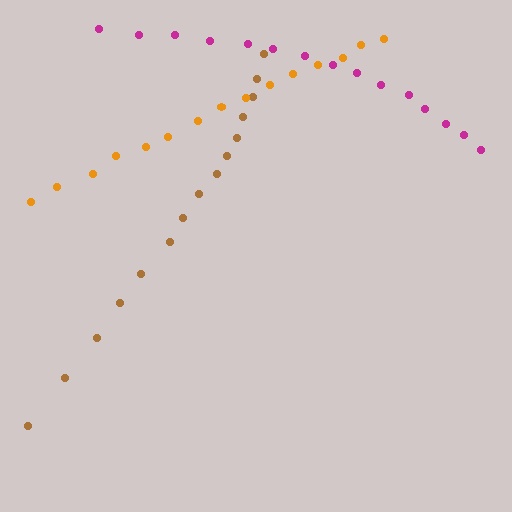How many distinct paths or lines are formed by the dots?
There are 3 distinct paths.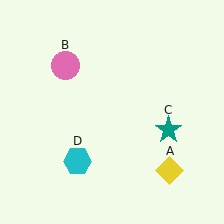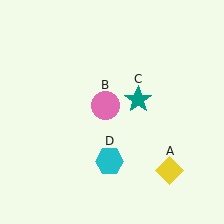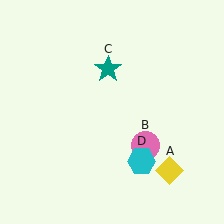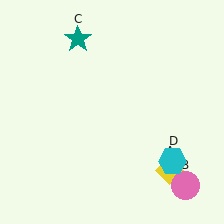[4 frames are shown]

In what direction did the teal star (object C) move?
The teal star (object C) moved up and to the left.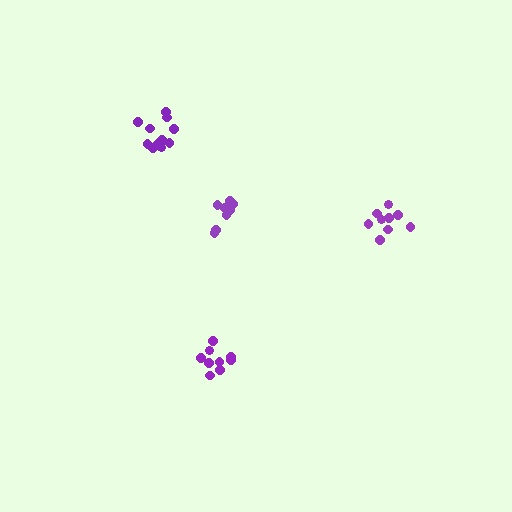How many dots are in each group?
Group 1: 11 dots, Group 2: 9 dots, Group 3: 9 dots, Group 4: 8 dots (37 total).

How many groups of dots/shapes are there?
There are 4 groups.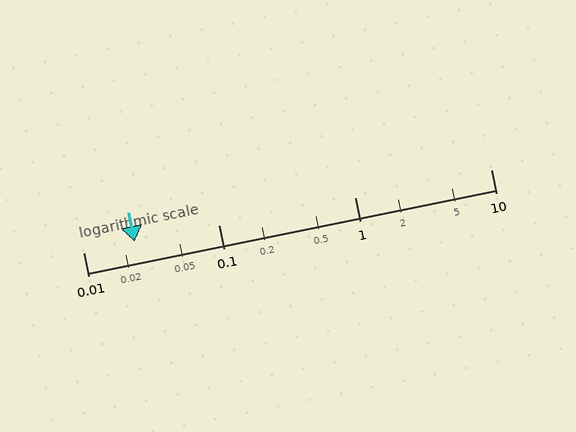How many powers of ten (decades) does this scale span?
The scale spans 3 decades, from 0.01 to 10.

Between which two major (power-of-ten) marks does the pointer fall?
The pointer is between 0.01 and 0.1.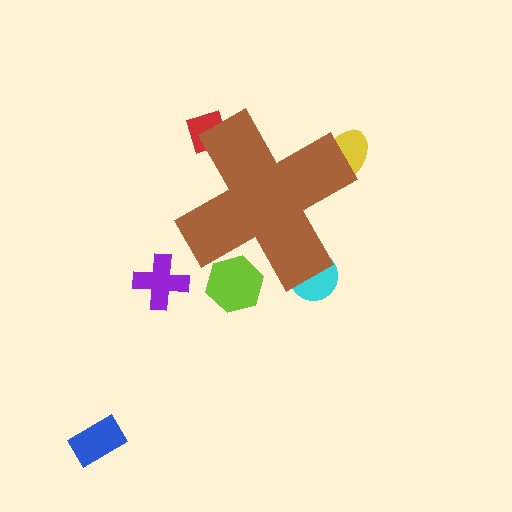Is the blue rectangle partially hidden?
No, the blue rectangle is fully visible.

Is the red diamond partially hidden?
Yes, the red diamond is partially hidden behind the brown cross.